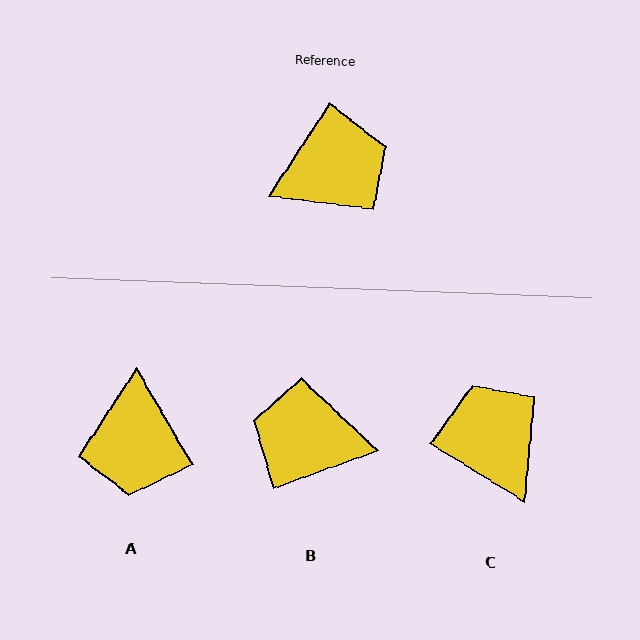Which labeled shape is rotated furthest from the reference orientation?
B, about 143 degrees away.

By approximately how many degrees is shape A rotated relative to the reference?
Approximately 116 degrees clockwise.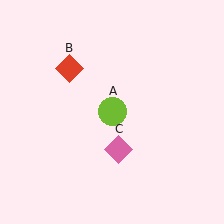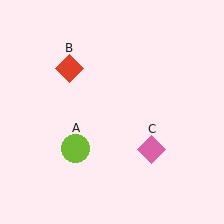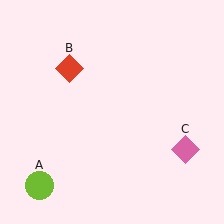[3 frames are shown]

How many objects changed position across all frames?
2 objects changed position: lime circle (object A), pink diamond (object C).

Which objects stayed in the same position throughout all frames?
Red diamond (object B) remained stationary.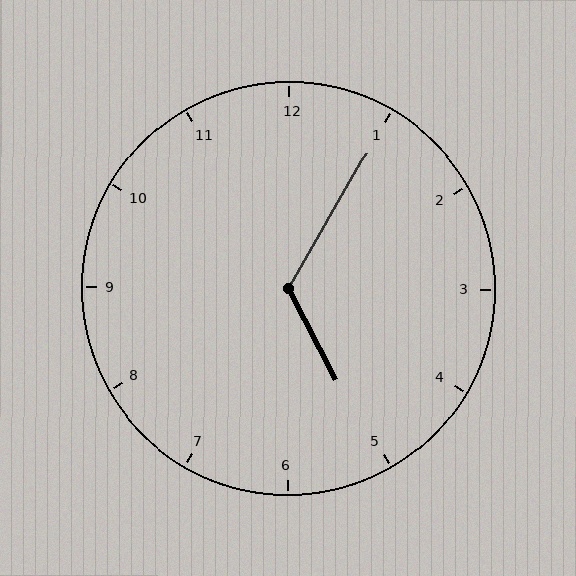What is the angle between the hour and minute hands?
Approximately 122 degrees.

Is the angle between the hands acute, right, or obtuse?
It is obtuse.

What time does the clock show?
5:05.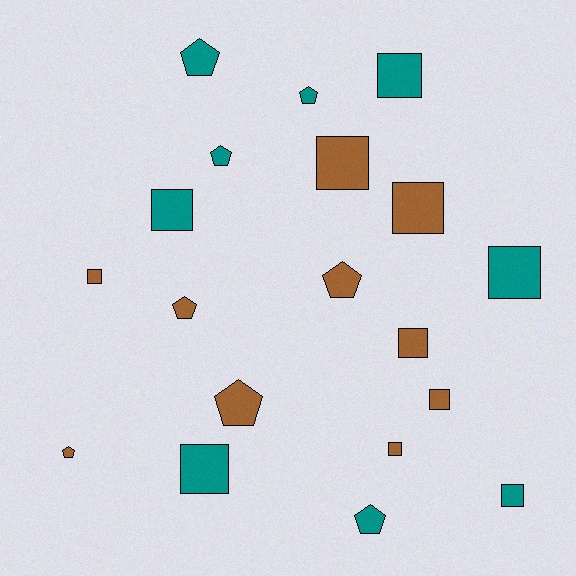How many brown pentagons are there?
There are 4 brown pentagons.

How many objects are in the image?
There are 19 objects.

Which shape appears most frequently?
Square, with 11 objects.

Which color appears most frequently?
Brown, with 10 objects.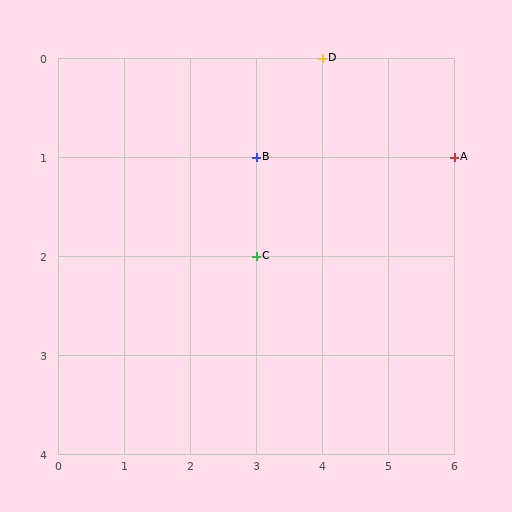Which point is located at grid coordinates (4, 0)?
Point D is at (4, 0).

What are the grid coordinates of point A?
Point A is at grid coordinates (6, 1).